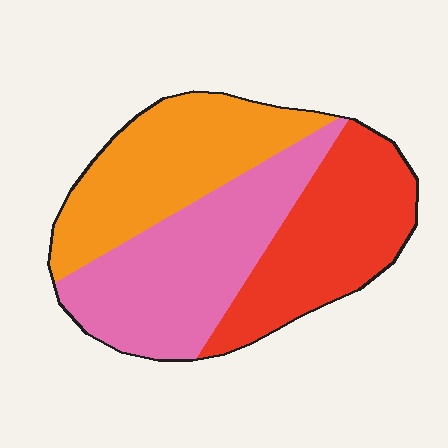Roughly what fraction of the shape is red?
Red takes up between a sixth and a third of the shape.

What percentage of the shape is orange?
Orange covers 32% of the shape.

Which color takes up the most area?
Pink, at roughly 35%.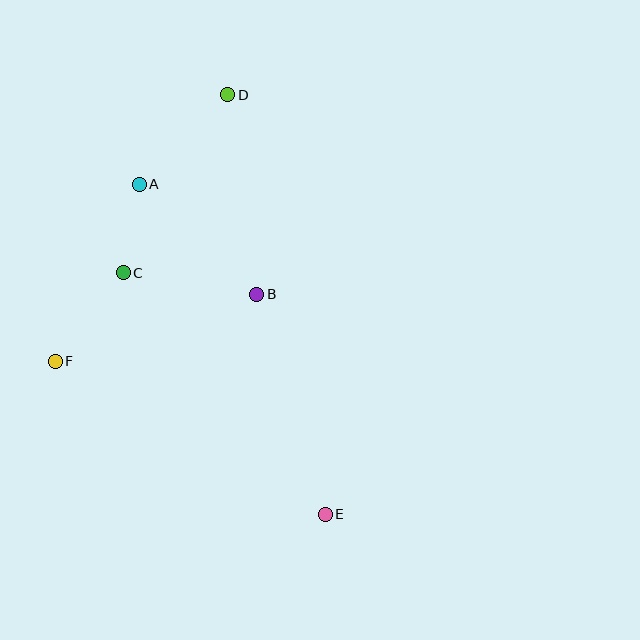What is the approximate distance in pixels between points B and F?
The distance between B and F is approximately 212 pixels.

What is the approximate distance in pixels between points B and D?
The distance between B and D is approximately 202 pixels.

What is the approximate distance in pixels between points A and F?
The distance between A and F is approximately 196 pixels.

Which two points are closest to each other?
Points A and C are closest to each other.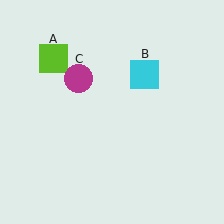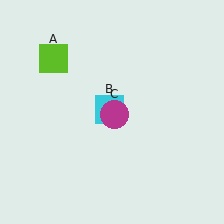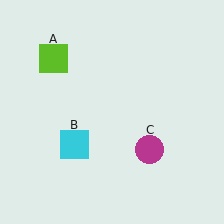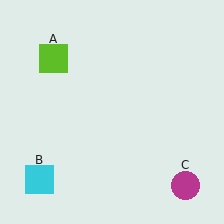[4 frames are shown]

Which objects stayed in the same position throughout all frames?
Lime square (object A) remained stationary.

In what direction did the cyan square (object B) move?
The cyan square (object B) moved down and to the left.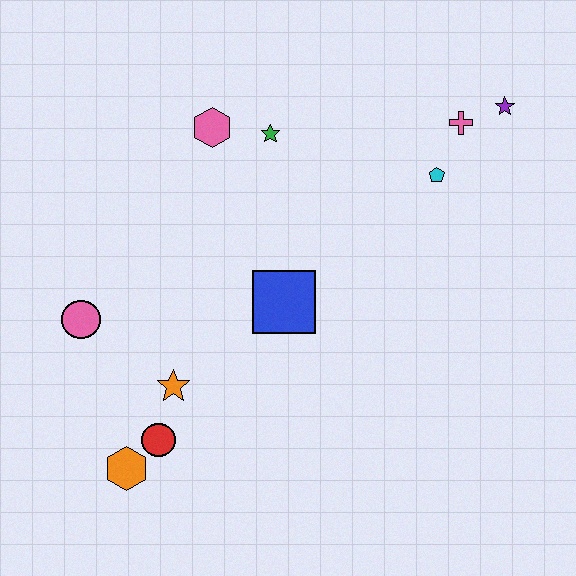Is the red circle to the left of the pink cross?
Yes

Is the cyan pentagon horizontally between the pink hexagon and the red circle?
No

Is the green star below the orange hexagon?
No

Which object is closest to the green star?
The pink hexagon is closest to the green star.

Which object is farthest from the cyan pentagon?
The orange hexagon is farthest from the cyan pentagon.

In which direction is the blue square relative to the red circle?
The blue square is above the red circle.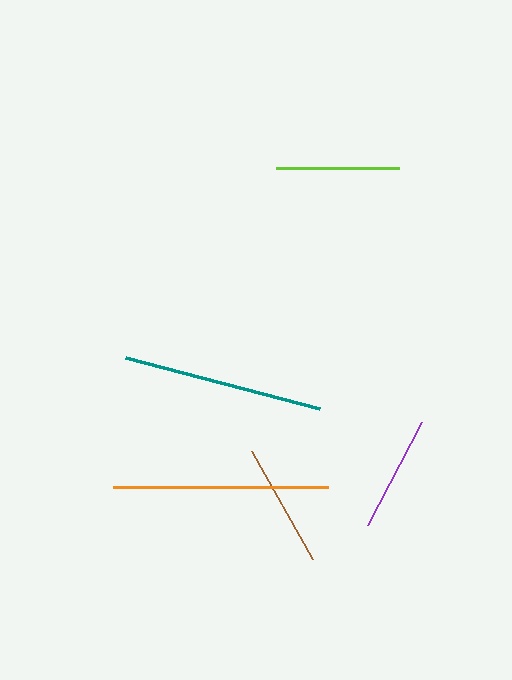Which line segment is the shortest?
The purple line is the shortest at approximately 117 pixels.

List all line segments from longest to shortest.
From longest to shortest: orange, teal, brown, lime, purple.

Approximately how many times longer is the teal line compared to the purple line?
The teal line is approximately 1.7 times the length of the purple line.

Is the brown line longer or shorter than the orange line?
The orange line is longer than the brown line.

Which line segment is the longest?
The orange line is the longest at approximately 215 pixels.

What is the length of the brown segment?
The brown segment is approximately 125 pixels long.